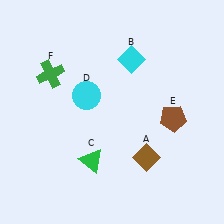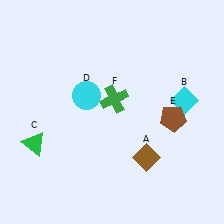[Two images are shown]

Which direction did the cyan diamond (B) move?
The cyan diamond (B) moved right.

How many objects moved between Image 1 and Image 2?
3 objects moved between the two images.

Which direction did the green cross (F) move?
The green cross (F) moved right.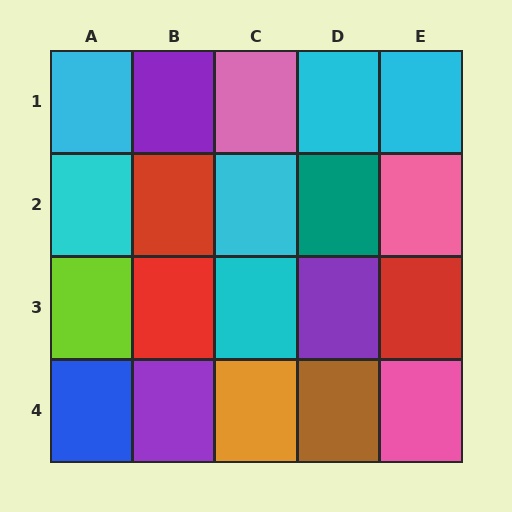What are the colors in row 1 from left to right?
Cyan, purple, pink, cyan, cyan.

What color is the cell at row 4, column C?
Orange.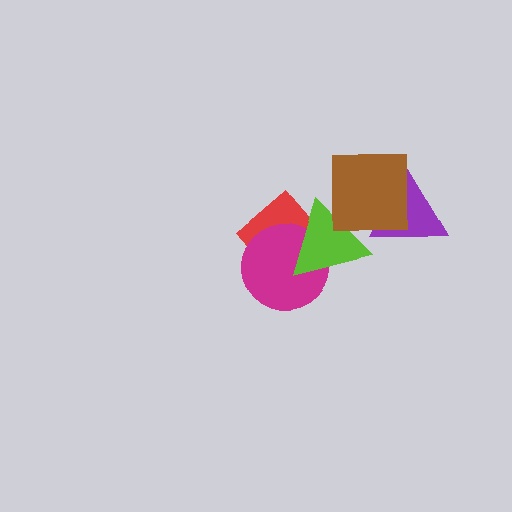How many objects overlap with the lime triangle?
3 objects overlap with the lime triangle.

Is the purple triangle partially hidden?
Yes, it is partially covered by another shape.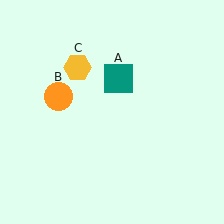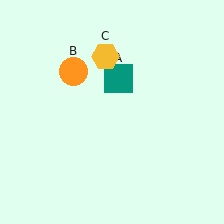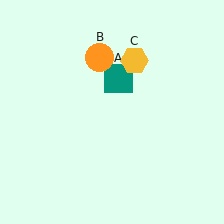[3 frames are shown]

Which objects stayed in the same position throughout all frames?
Teal square (object A) remained stationary.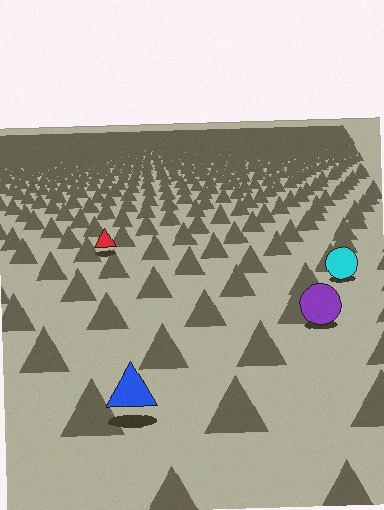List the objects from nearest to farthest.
From nearest to farthest: the blue triangle, the purple circle, the cyan circle, the red triangle.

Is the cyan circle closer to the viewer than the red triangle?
Yes. The cyan circle is closer — you can tell from the texture gradient: the ground texture is coarser near it.